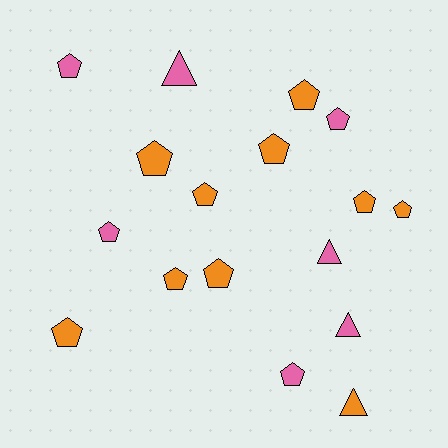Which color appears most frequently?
Orange, with 10 objects.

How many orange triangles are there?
There is 1 orange triangle.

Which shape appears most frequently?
Pentagon, with 13 objects.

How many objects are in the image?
There are 17 objects.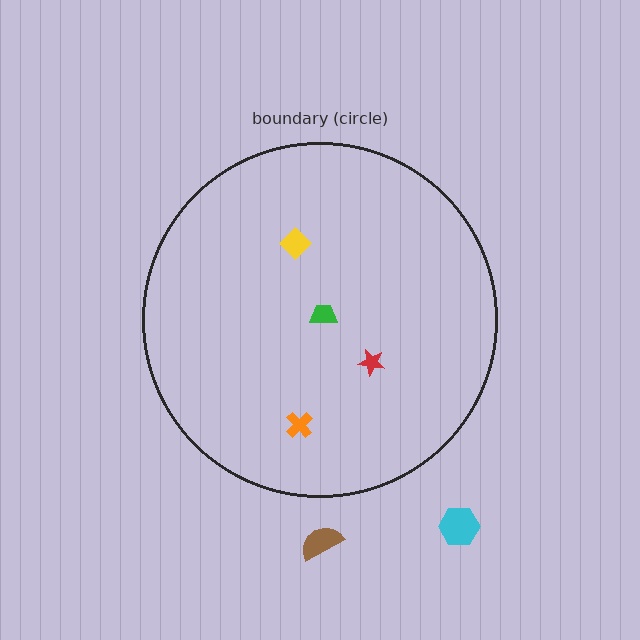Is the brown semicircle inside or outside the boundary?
Outside.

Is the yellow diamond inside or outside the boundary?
Inside.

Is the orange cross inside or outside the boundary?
Inside.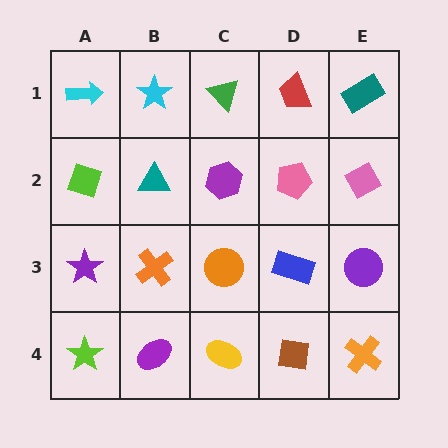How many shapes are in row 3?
5 shapes.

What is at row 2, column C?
A purple hexagon.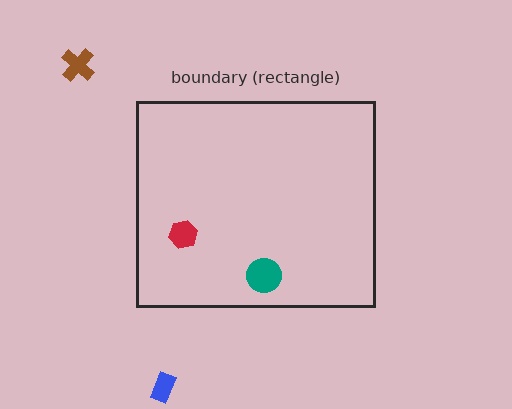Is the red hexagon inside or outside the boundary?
Inside.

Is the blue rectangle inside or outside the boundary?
Outside.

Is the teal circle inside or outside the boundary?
Inside.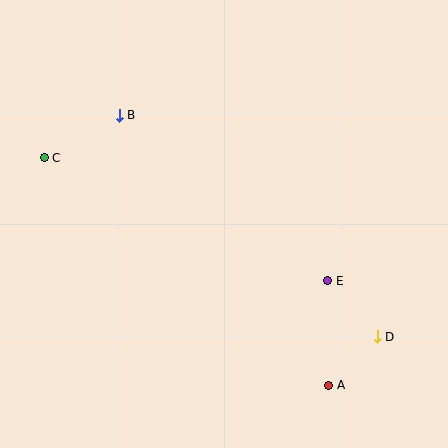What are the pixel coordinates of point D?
Point D is at (377, 337).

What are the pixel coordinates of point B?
Point B is at (119, 115).